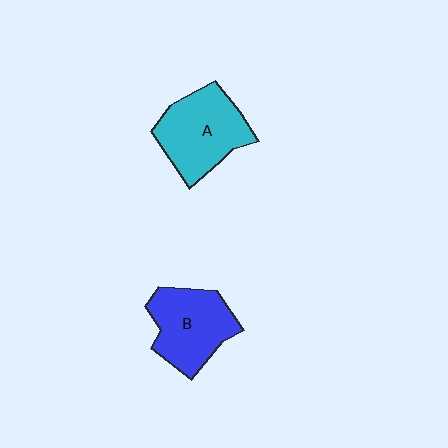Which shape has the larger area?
Shape A (cyan).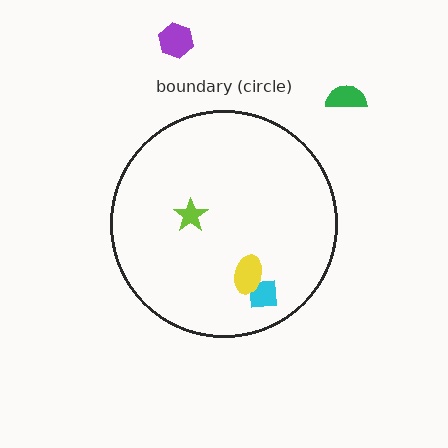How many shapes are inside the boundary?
3 inside, 2 outside.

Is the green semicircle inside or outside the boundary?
Outside.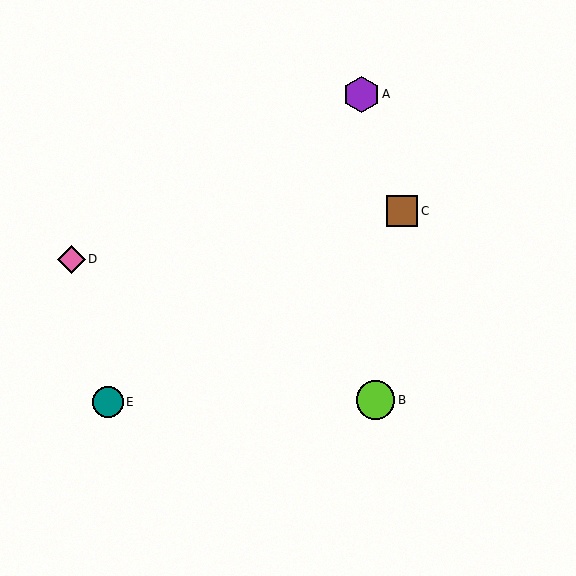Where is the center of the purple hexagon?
The center of the purple hexagon is at (361, 94).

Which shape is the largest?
The lime circle (labeled B) is the largest.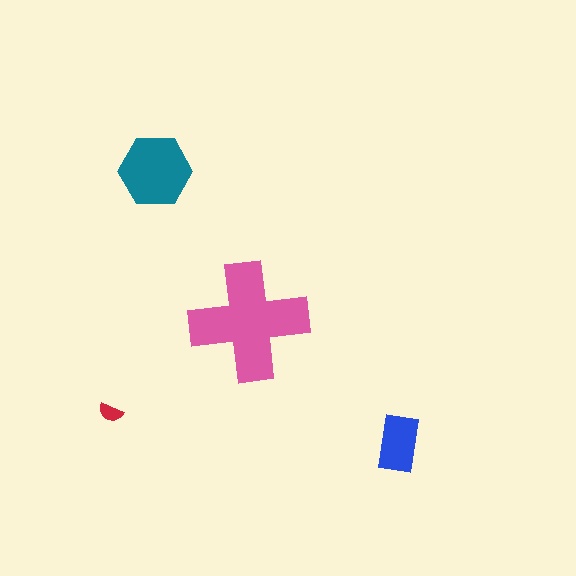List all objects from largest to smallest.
The pink cross, the teal hexagon, the blue rectangle, the red semicircle.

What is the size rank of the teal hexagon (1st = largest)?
2nd.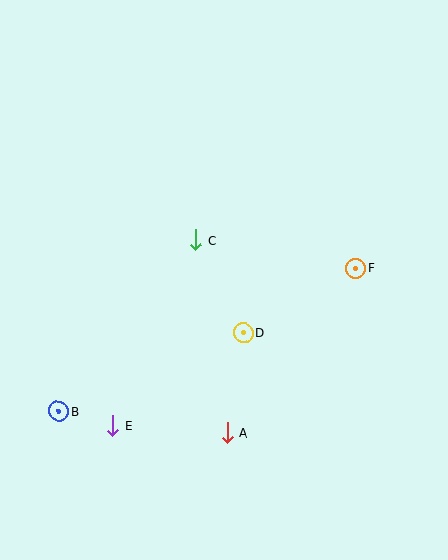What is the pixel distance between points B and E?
The distance between B and E is 55 pixels.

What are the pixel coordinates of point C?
Point C is at (196, 240).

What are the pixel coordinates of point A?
Point A is at (227, 433).